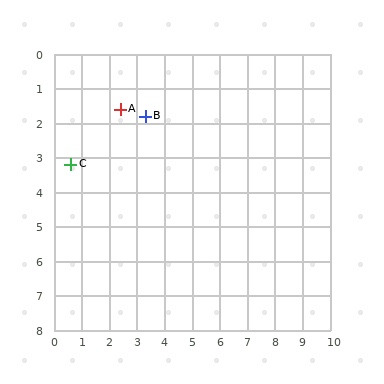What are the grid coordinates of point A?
Point A is at approximately (2.4, 1.6).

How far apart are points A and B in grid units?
Points A and B are about 0.9 grid units apart.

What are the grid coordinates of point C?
Point C is at approximately (0.6, 3.2).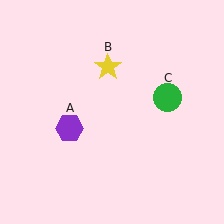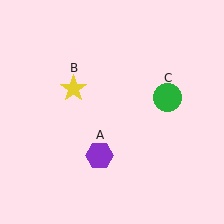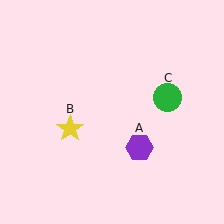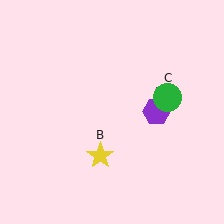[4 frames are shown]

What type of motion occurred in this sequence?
The purple hexagon (object A), yellow star (object B) rotated counterclockwise around the center of the scene.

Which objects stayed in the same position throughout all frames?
Green circle (object C) remained stationary.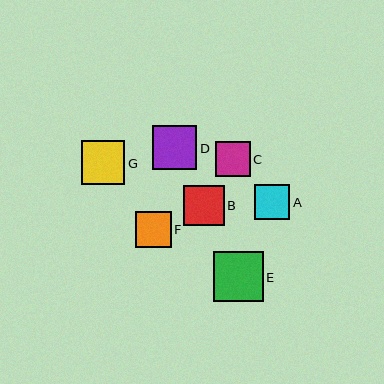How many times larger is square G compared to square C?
Square G is approximately 1.3 times the size of square C.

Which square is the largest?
Square E is the largest with a size of approximately 49 pixels.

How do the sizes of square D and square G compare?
Square D and square G are approximately the same size.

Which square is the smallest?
Square C is the smallest with a size of approximately 34 pixels.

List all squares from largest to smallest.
From largest to smallest: E, D, G, B, F, A, C.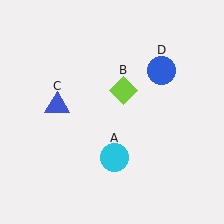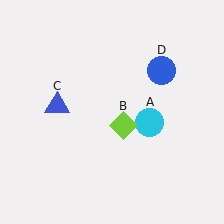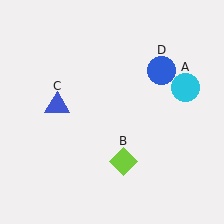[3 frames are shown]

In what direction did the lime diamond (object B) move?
The lime diamond (object B) moved down.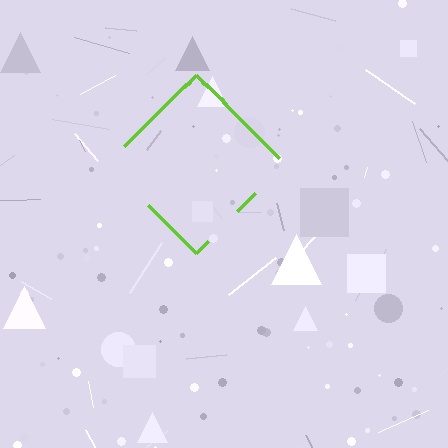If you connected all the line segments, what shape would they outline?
They would outline a diamond.